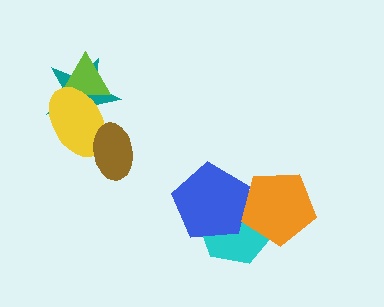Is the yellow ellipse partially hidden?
Yes, it is partially covered by another shape.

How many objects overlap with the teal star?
2 objects overlap with the teal star.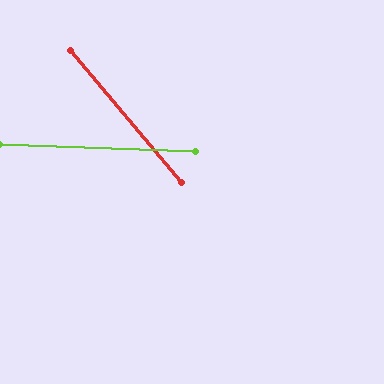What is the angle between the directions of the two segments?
Approximately 48 degrees.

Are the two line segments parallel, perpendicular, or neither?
Neither parallel nor perpendicular — they differ by about 48°.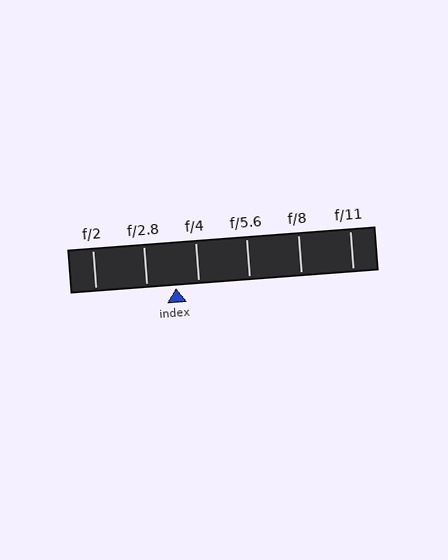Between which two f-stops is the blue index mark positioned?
The index mark is between f/2.8 and f/4.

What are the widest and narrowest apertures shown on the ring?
The widest aperture shown is f/2 and the narrowest is f/11.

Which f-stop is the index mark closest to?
The index mark is closest to f/4.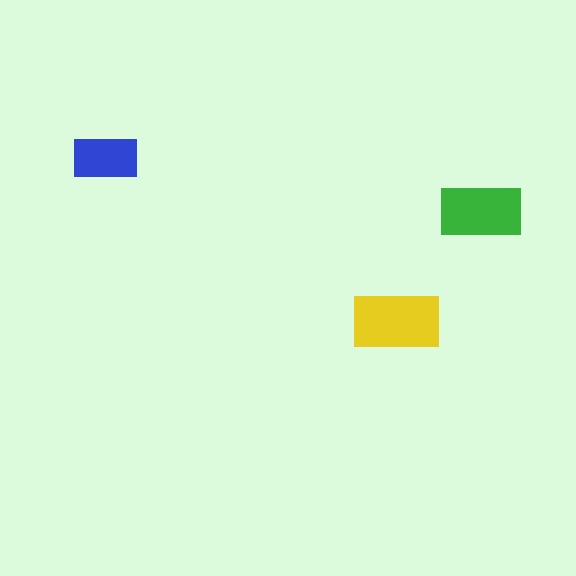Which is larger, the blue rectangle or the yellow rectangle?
The yellow one.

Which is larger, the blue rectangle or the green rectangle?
The green one.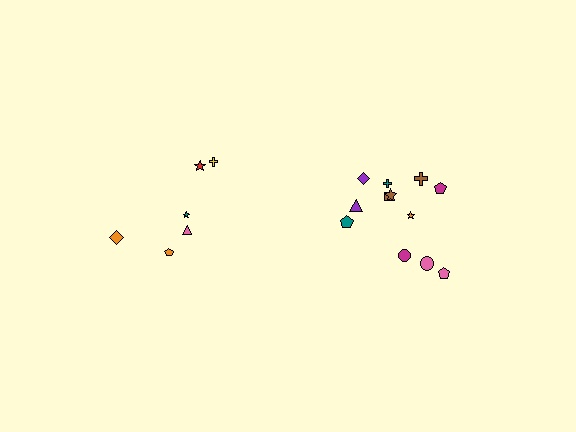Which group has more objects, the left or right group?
The right group.